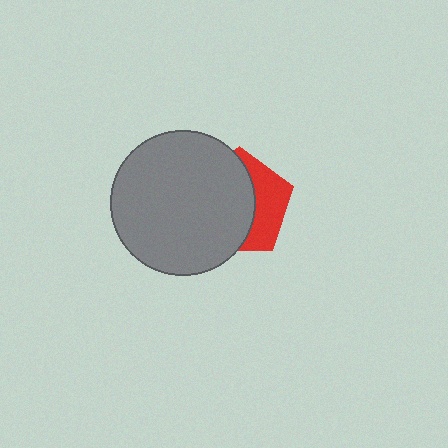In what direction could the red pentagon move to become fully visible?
The red pentagon could move right. That would shift it out from behind the gray circle entirely.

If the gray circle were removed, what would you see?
You would see the complete red pentagon.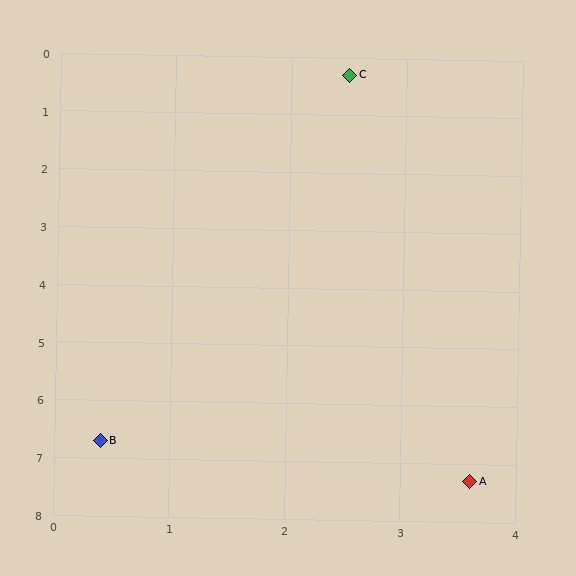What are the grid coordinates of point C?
Point C is at approximately (2.5, 0.3).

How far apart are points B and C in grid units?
Points B and C are about 6.7 grid units apart.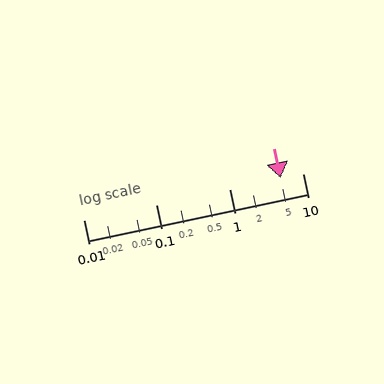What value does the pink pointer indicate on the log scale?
The pointer indicates approximately 5.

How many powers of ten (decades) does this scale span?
The scale spans 3 decades, from 0.01 to 10.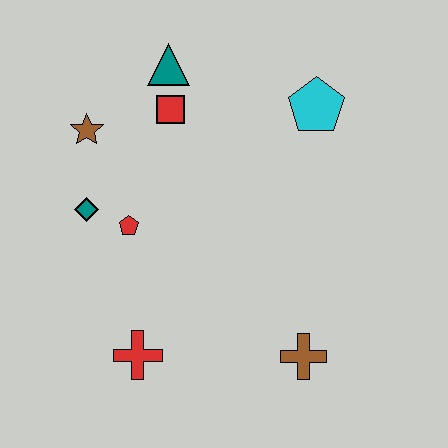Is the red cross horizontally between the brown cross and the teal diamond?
Yes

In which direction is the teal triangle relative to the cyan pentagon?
The teal triangle is to the left of the cyan pentagon.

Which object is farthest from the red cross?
The cyan pentagon is farthest from the red cross.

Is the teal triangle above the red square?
Yes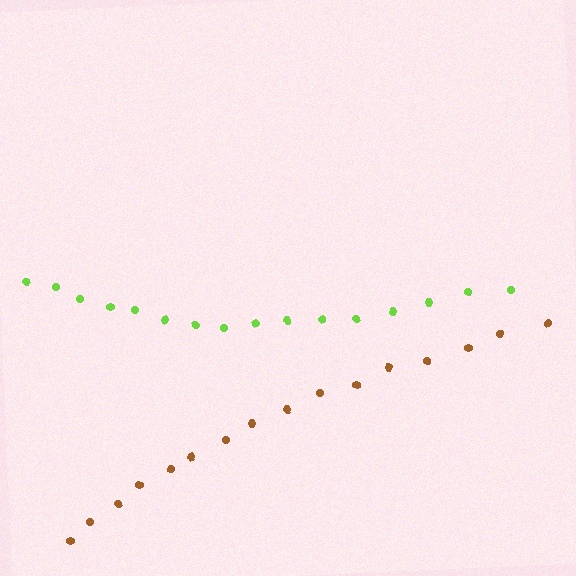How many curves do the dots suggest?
There are 2 distinct paths.